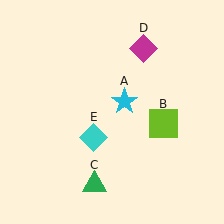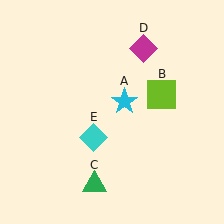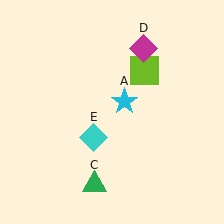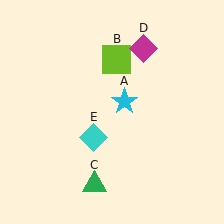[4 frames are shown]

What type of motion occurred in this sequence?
The lime square (object B) rotated counterclockwise around the center of the scene.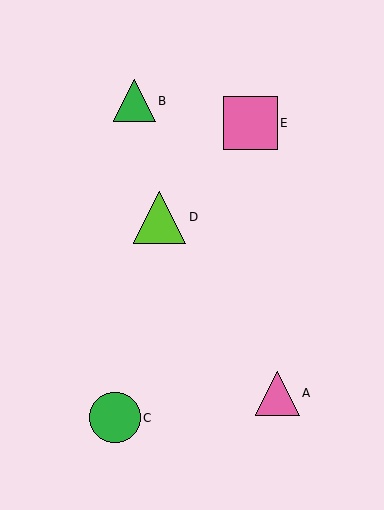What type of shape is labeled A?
Shape A is a pink triangle.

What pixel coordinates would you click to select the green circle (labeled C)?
Click at (115, 418) to select the green circle C.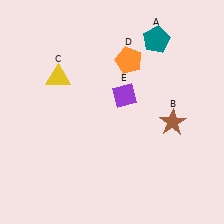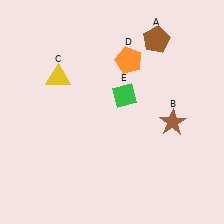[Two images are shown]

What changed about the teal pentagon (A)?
In Image 1, A is teal. In Image 2, it changed to brown.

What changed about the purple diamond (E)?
In Image 1, E is purple. In Image 2, it changed to green.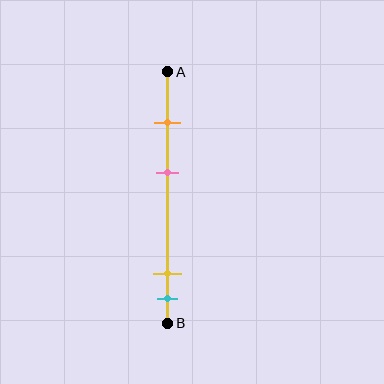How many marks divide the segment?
There are 4 marks dividing the segment.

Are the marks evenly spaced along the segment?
No, the marks are not evenly spaced.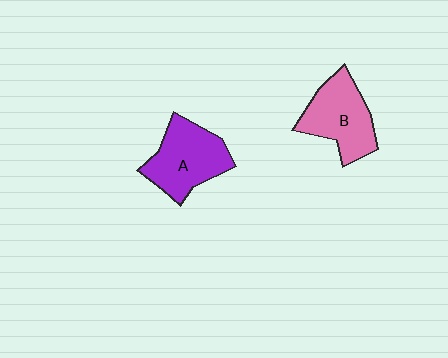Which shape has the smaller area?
Shape B (pink).